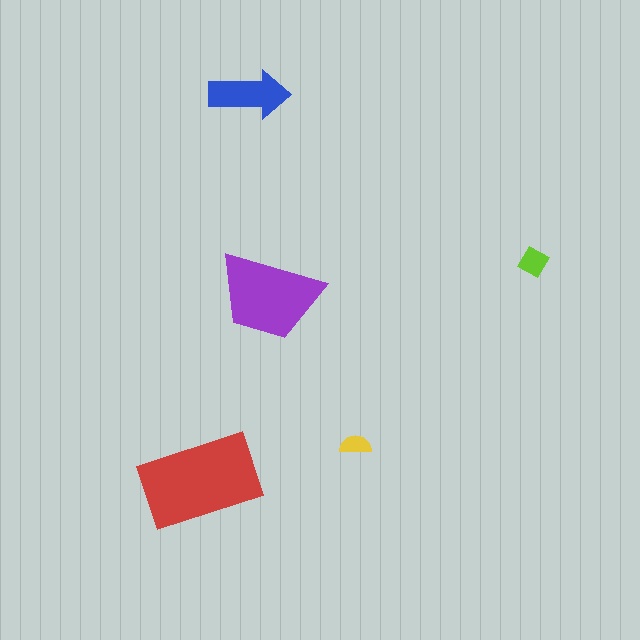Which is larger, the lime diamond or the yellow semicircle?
The lime diamond.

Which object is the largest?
The red rectangle.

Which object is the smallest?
The yellow semicircle.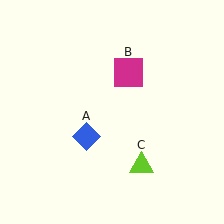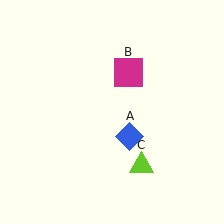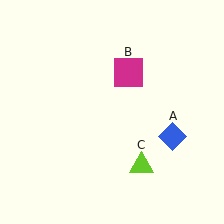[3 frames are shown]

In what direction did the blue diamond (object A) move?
The blue diamond (object A) moved right.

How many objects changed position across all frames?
1 object changed position: blue diamond (object A).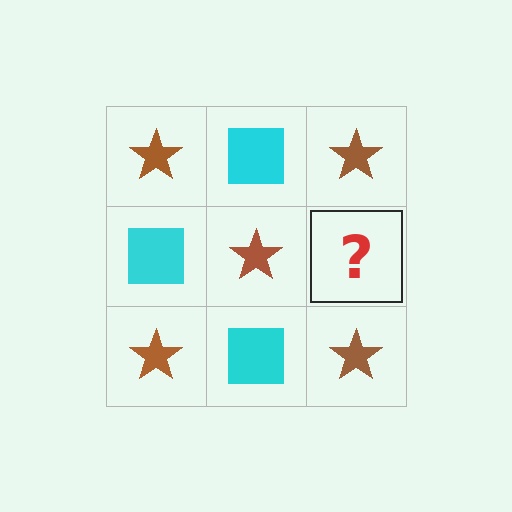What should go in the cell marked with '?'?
The missing cell should contain a cyan square.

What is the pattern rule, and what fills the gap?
The rule is that it alternates brown star and cyan square in a checkerboard pattern. The gap should be filled with a cyan square.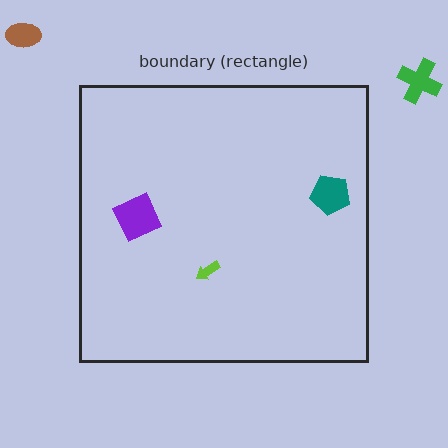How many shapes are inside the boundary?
3 inside, 2 outside.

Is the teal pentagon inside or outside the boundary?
Inside.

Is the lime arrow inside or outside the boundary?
Inside.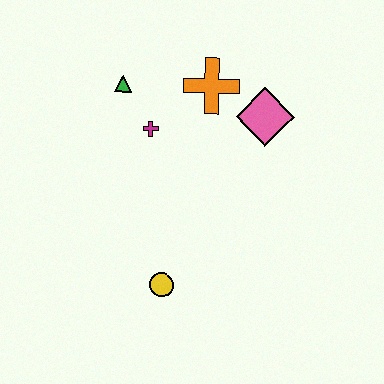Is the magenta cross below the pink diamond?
Yes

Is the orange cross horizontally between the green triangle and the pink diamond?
Yes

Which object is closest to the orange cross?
The pink diamond is closest to the orange cross.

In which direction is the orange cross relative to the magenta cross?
The orange cross is to the right of the magenta cross.